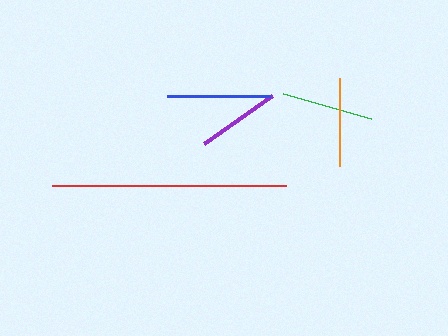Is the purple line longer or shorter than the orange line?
The orange line is longer than the purple line.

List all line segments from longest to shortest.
From longest to shortest: red, blue, green, orange, purple.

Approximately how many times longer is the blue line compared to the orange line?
The blue line is approximately 1.2 times the length of the orange line.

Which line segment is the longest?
The red line is the longest at approximately 234 pixels.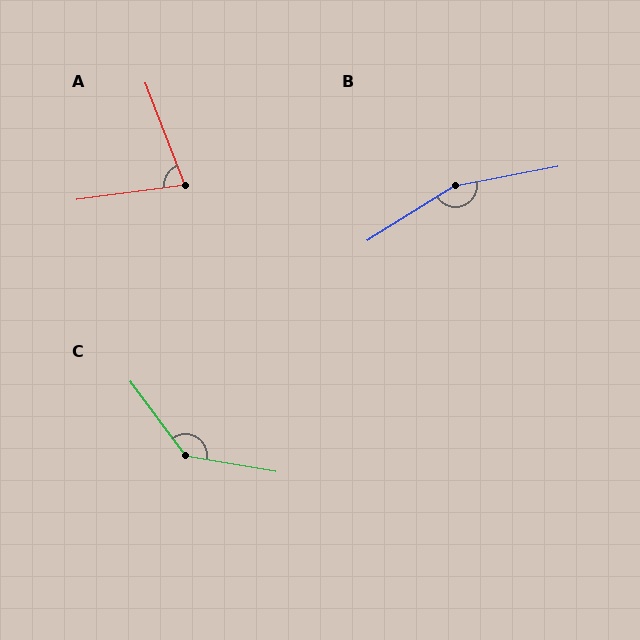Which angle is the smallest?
A, at approximately 76 degrees.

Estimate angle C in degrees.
Approximately 136 degrees.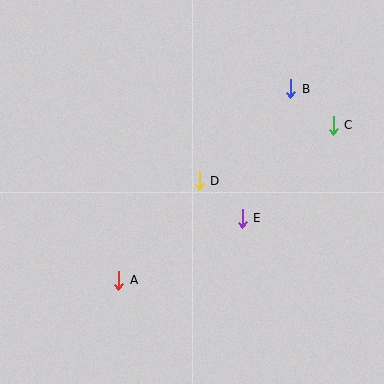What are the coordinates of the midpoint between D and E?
The midpoint between D and E is at (221, 199).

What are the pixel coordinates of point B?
Point B is at (291, 89).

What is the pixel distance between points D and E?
The distance between D and E is 57 pixels.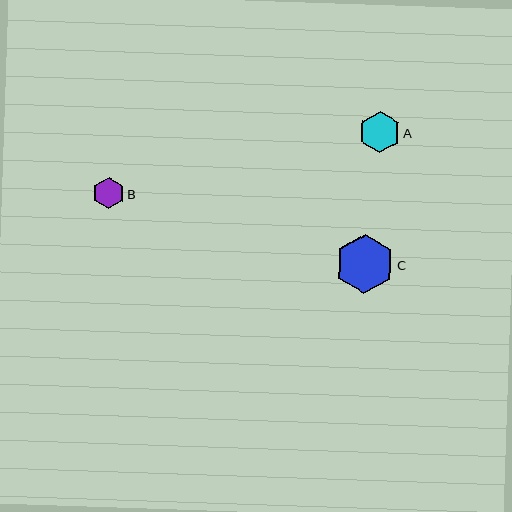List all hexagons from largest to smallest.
From largest to smallest: C, A, B.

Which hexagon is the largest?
Hexagon C is the largest with a size of approximately 59 pixels.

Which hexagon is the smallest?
Hexagon B is the smallest with a size of approximately 31 pixels.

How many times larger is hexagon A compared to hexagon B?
Hexagon A is approximately 1.3 times the size of hexagon B.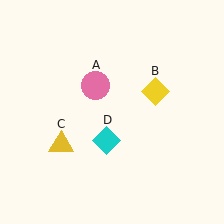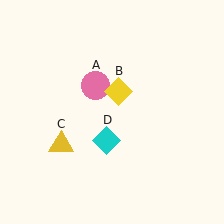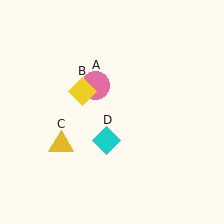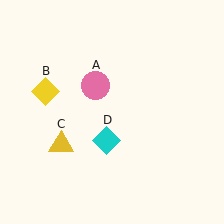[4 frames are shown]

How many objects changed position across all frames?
1 object changed position: yellow diamond (object B).